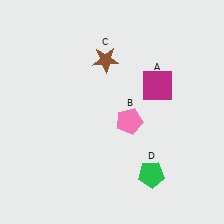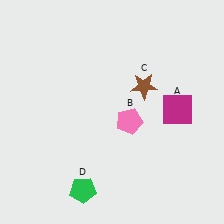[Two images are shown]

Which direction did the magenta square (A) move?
The magenta square (A) moved down.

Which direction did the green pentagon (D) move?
The green pentagon (D) moved left.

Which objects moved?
The objects that moved are: the magenta square (A), the brown star (C), the green pentagon (D).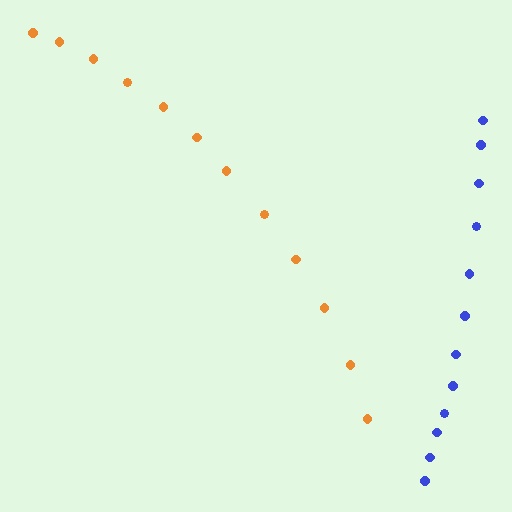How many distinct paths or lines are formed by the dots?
There are 2 distinct paths.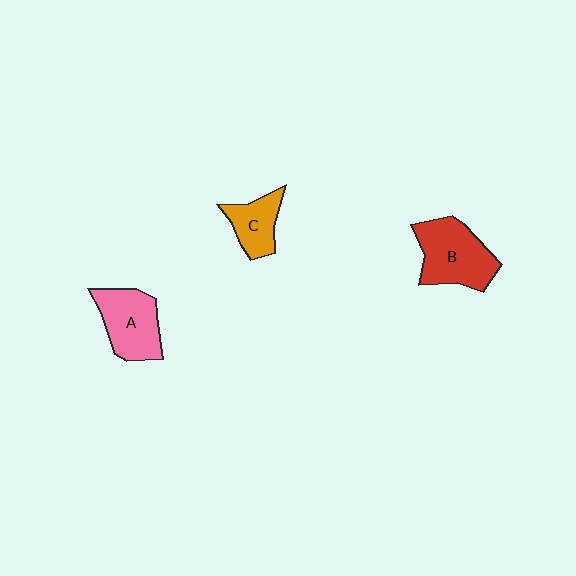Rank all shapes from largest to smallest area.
From largest to smallest: B (red), A (pink), C (orange).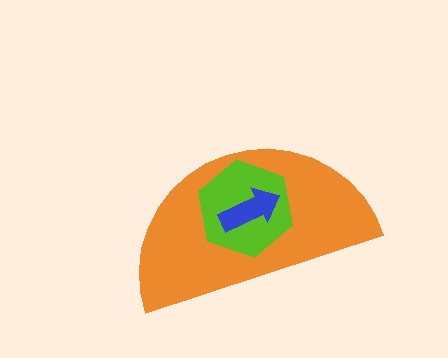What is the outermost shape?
The orange semicircle.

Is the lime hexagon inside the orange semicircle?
Yes.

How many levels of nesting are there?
3.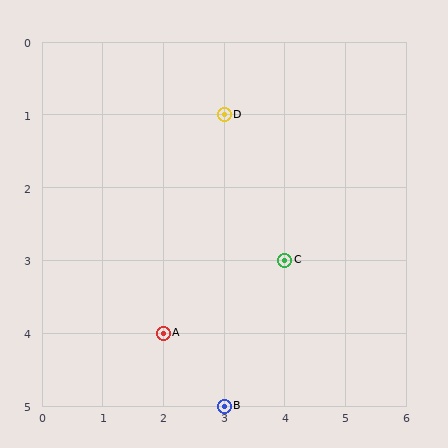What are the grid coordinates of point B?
Point B is at grid coordinates (3, 5).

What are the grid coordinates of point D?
Point D is at grid coordinates (3, 1).